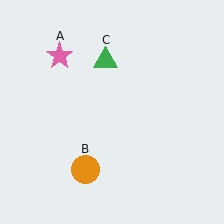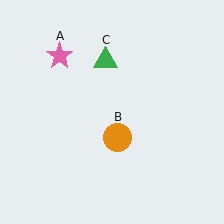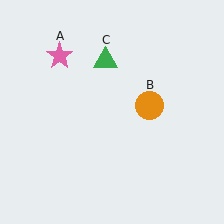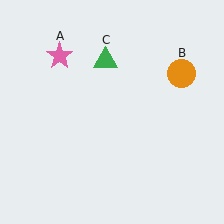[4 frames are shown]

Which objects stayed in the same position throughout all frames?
Pink star (object A) and green triangle (object C) remained stationary.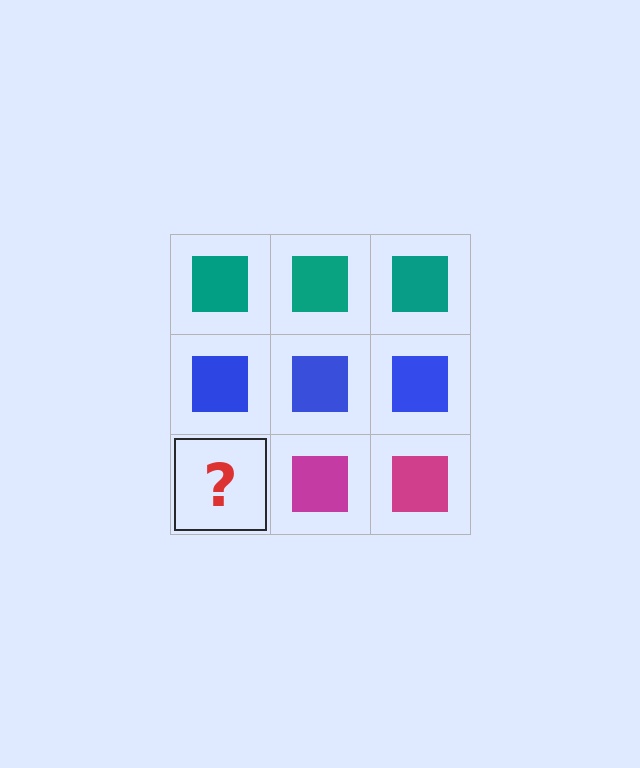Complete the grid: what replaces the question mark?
The question mark should be replaced with a magenta square.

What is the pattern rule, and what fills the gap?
The rule is that each row has a consistent color. The gap should be filled with a magenta square.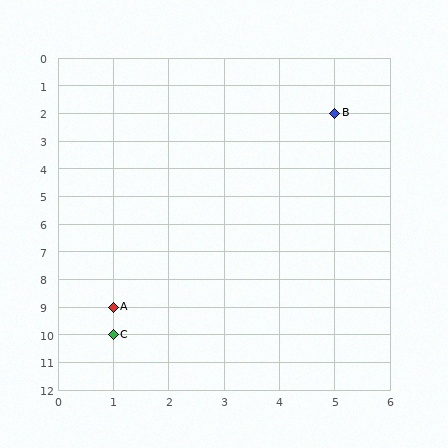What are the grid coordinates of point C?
Point C is at grid coordinates (1, 10).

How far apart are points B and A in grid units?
Points B and A are 4 columns and 7 rows apart (about 8.1 grid units diagonally).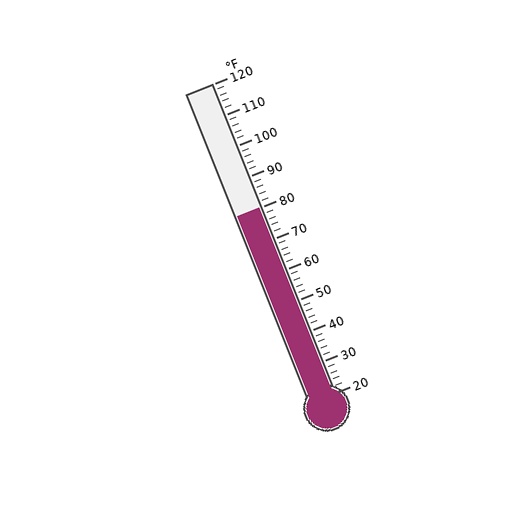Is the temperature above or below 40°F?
The temperature is above 40°F.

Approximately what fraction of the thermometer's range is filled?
The thermometer is filled to approximately 60% of its range.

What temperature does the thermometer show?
The thermometer shows approximately 80°F.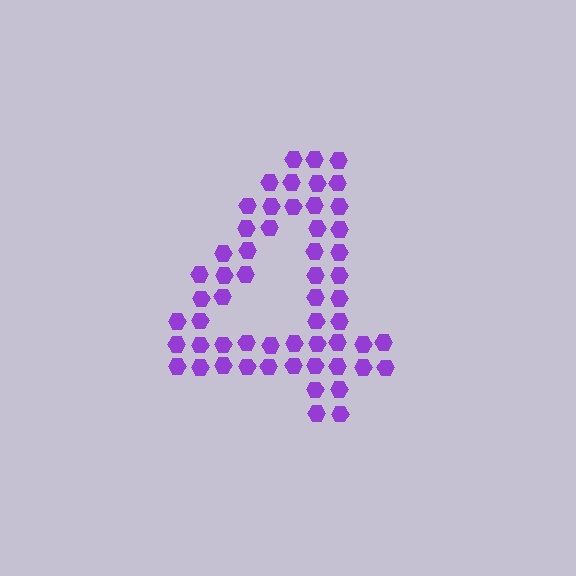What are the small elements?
The small elements are hexagons.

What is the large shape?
The large shape is the digit 4.